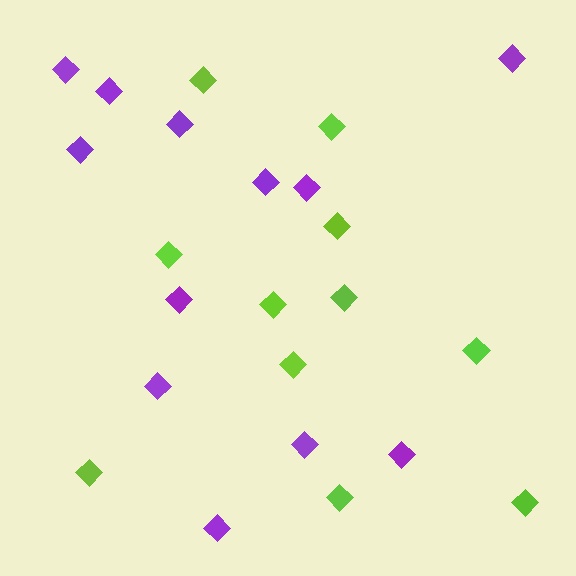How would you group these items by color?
There are 2 groups: one group of purple diamonds (12) and one group of lime diamonds (11).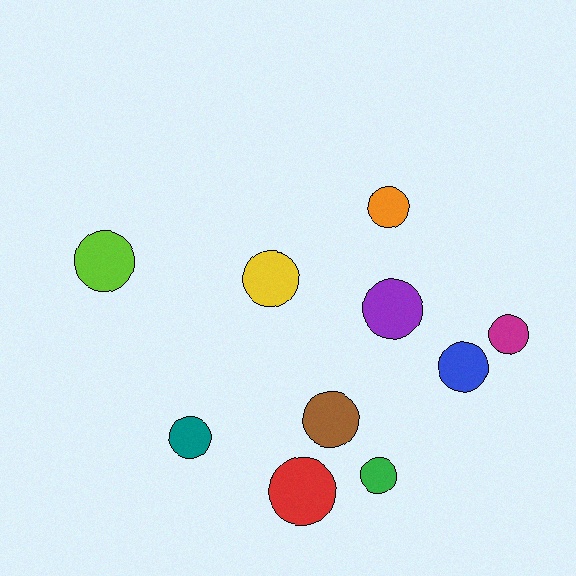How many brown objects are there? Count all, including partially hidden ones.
There is 1 brown object.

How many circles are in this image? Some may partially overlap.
There are 10 circles.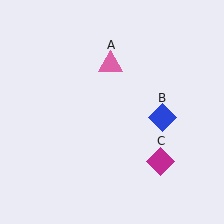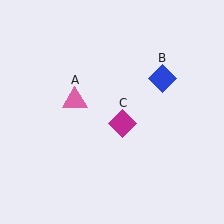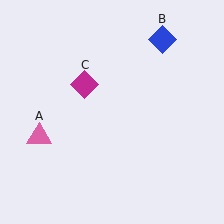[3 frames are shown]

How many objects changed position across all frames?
3 objects changed position: pink triangle (object A), blue diamond (object B), magenta diamond (object C).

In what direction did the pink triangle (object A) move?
The pink triangle (object A) moved down and to the left.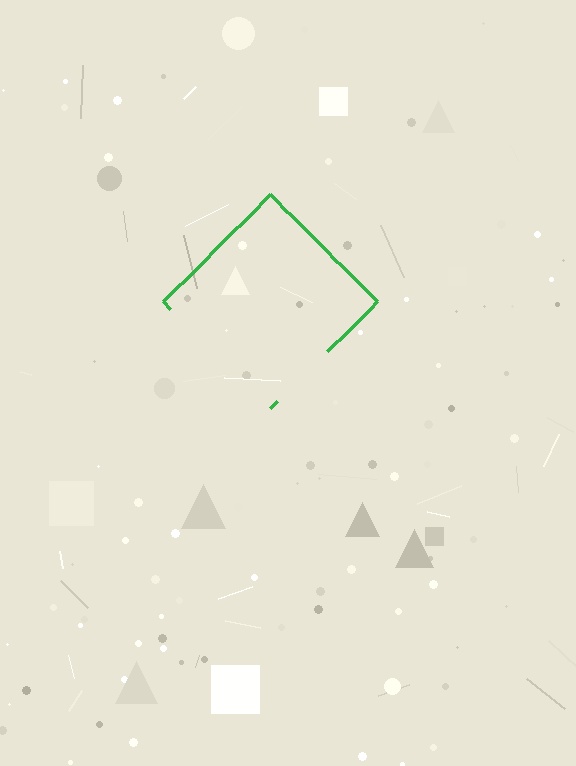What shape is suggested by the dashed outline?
The dashed outline suggests a diamond.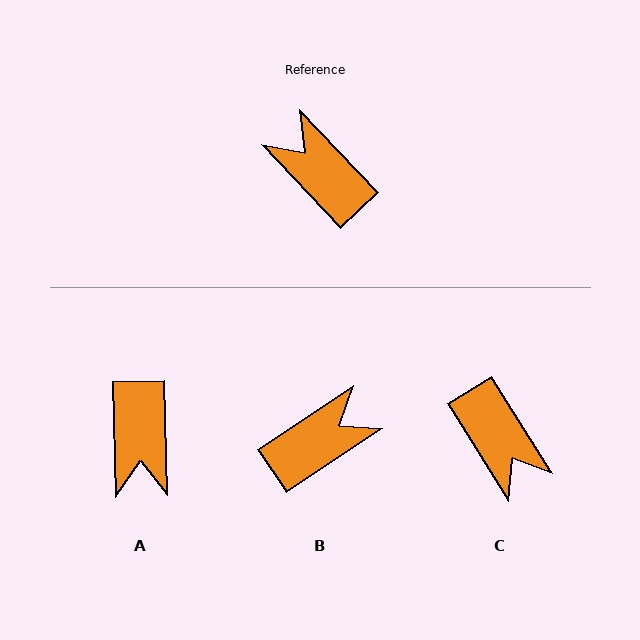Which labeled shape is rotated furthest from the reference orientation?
C, about 169 degrees away.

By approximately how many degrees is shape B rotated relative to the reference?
Approximately 100 degrees clockwise.